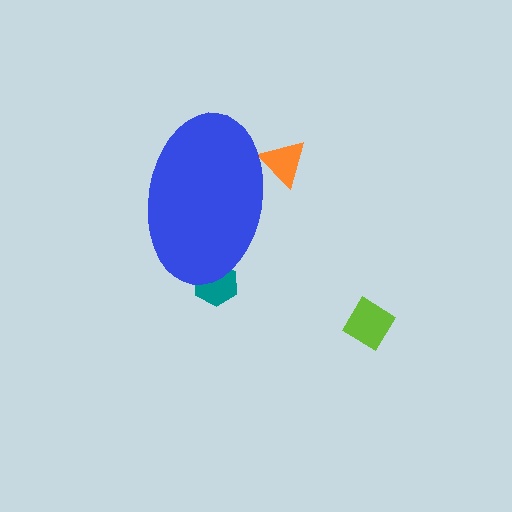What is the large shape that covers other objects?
A blue ellipse.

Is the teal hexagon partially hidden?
Yes, the teal hexagon is partially hidden behind the blue ellipse.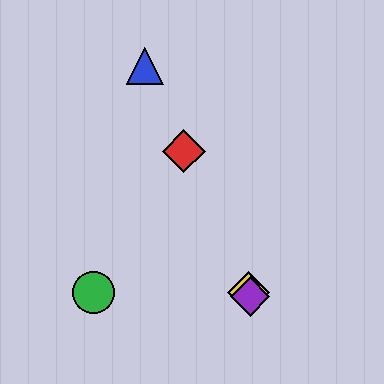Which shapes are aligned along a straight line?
The red diamond, the blue triangle, the yellow diamond, the purple diamond are aligned along a straight line.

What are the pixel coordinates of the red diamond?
The red diamond is at (184, 151).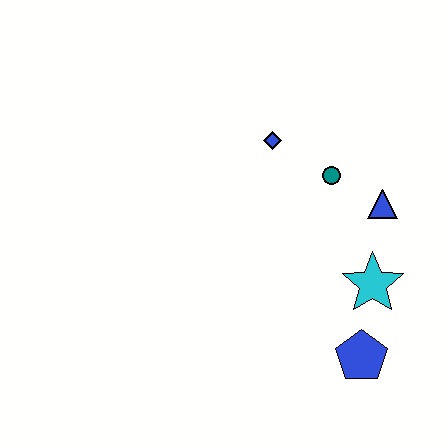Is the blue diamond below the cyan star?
No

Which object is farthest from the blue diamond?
The blue pentagon is farthest from the blue diamond.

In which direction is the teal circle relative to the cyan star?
The teal circle is above the cyan star.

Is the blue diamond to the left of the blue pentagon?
Yes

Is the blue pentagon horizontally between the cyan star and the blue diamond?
Yes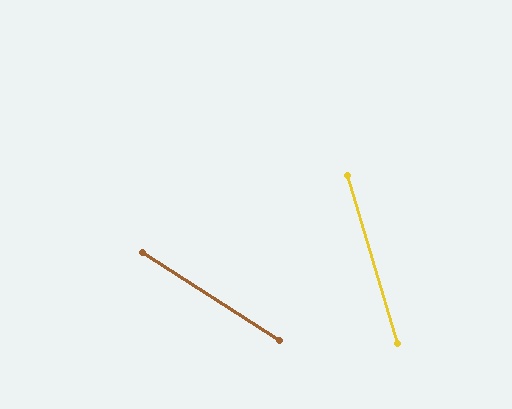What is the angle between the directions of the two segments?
Approximately 41 degrees.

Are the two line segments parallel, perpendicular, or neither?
Neither parallel nor perpendicular — they differ by about 41°.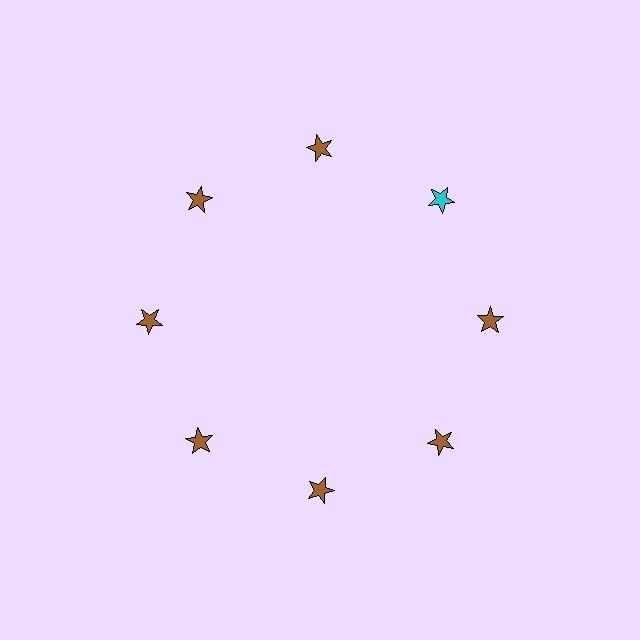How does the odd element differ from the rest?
It has a different color: cyan instead of brown.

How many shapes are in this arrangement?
There are 8 shapes arranged in a ring pattern.